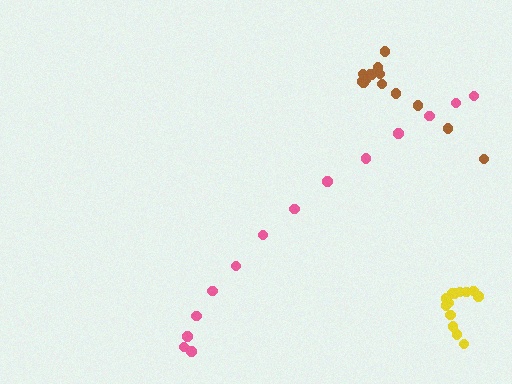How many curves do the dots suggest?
There are 3 distinct paths.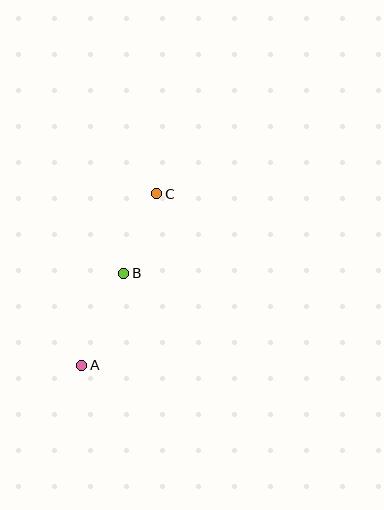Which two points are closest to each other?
Points B and C are closest to each other.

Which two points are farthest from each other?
Points A and C are farthest from each other.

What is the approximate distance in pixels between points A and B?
The distance between A and B is approximately 101 pixels.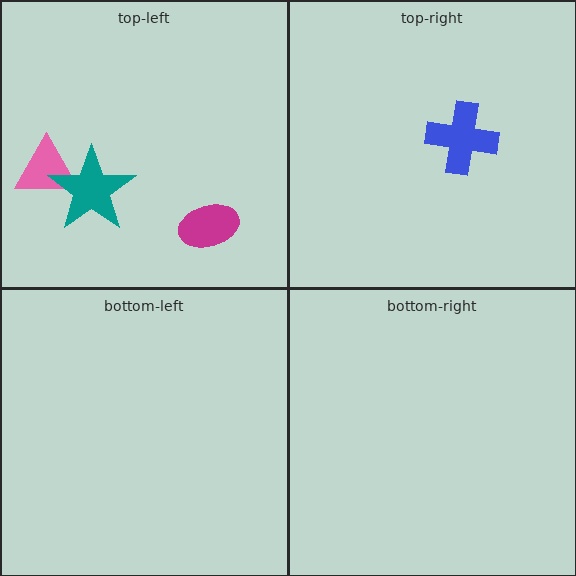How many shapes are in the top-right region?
1.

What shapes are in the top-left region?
The pink triangle, the teal star, the magenta ellipse.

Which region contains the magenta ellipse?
The top-left region.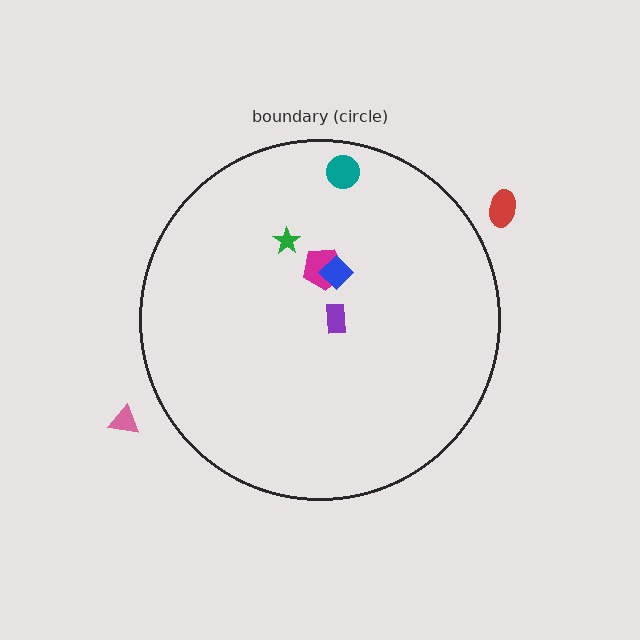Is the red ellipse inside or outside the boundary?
Outside.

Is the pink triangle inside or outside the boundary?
Outside.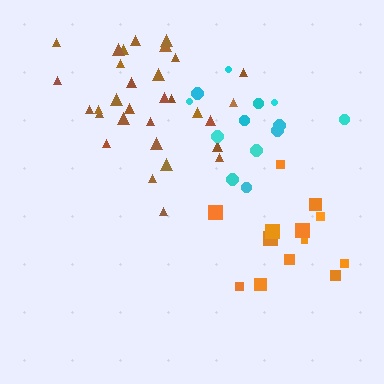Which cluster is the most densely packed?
Brown.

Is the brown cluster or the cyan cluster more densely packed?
Brown.